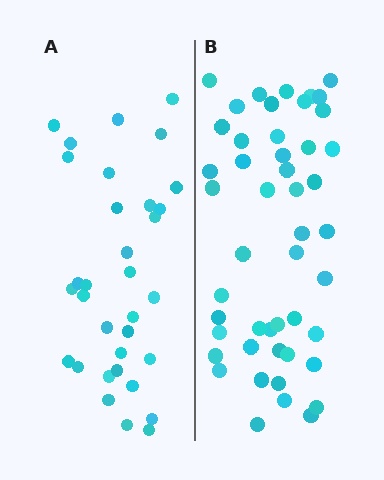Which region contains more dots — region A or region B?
Region B (the right region) has more dots.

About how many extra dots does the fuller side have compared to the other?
Region B has approximately 15 more dots than region A.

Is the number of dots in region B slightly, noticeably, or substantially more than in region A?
Region B has substantially more. The ratio is roughly 1.5 to 1.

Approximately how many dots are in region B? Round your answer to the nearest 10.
About 50 dots. (The exact count is 48, which rounds to 50.)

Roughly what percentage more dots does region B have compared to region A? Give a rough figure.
About 45% more.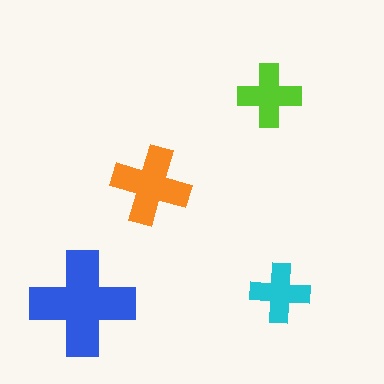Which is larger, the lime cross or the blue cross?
The blue one.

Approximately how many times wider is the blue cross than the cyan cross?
About 2 times wider.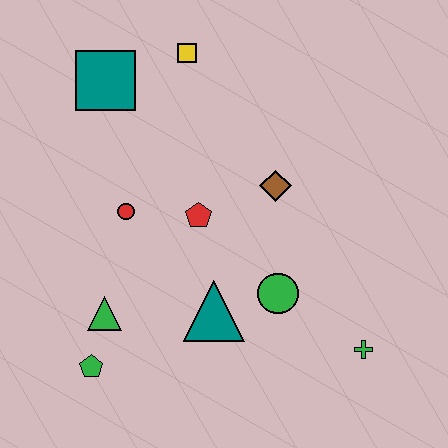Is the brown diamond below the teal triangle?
No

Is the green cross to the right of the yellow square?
Yes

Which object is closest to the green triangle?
The green pentagon is closest to the green triangle.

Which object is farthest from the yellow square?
The green cross is farthest from the yellow square.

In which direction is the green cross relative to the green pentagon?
The green cross is to the right of the green pentagon.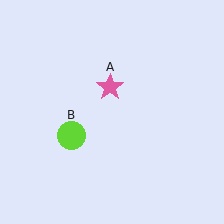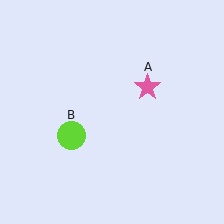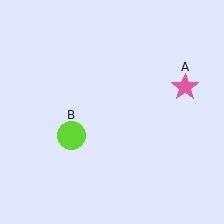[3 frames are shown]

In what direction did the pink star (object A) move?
The pink star (object A) moved right.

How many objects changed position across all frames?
1 object changed position: pink star (object A).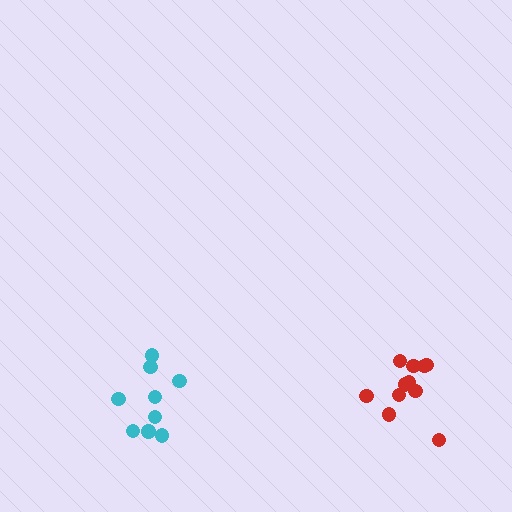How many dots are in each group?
Group 1: 11 dots, Group 2: 9 dots (20 total).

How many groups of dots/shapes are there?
There are 2 groups.